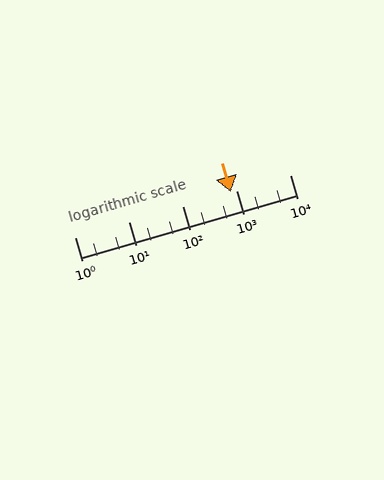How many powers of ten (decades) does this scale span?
The scale spans 4 decades, from 1 to 10000.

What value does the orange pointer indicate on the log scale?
The pointer indicates approximately 790.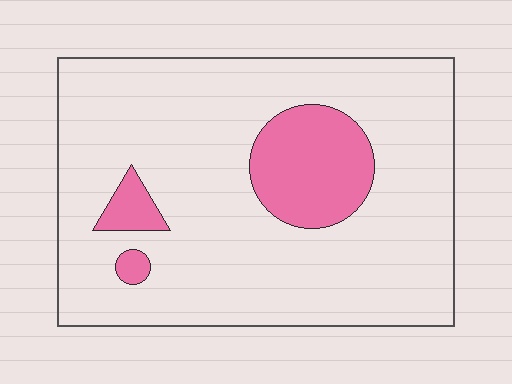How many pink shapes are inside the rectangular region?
3.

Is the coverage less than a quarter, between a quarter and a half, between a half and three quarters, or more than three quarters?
Less than a quarter.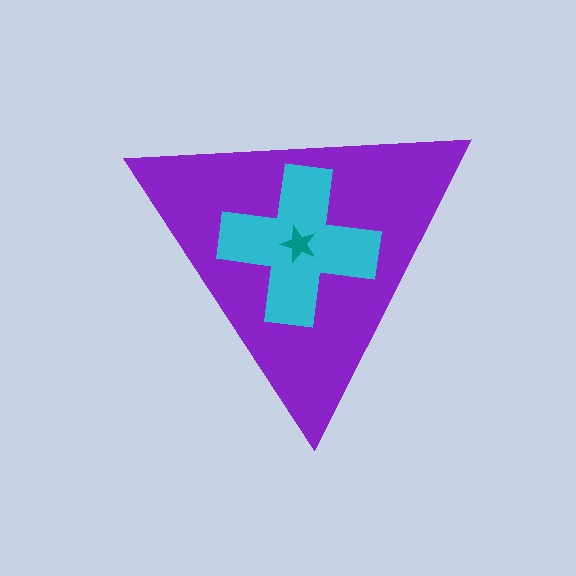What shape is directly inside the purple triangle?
The cyan cross.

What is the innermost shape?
The teal star.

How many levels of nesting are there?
3.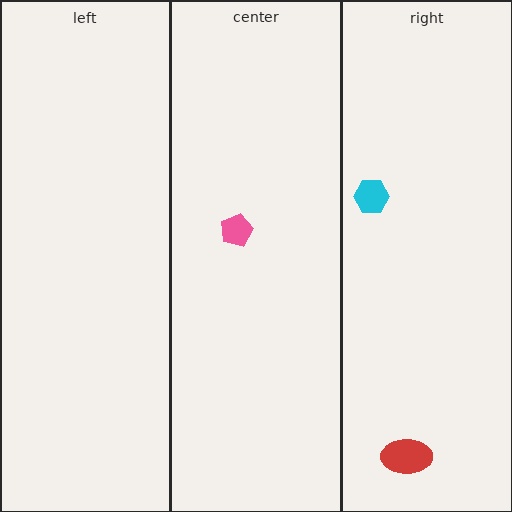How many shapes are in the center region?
1.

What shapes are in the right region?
The red ellipse, the cyan hexagon.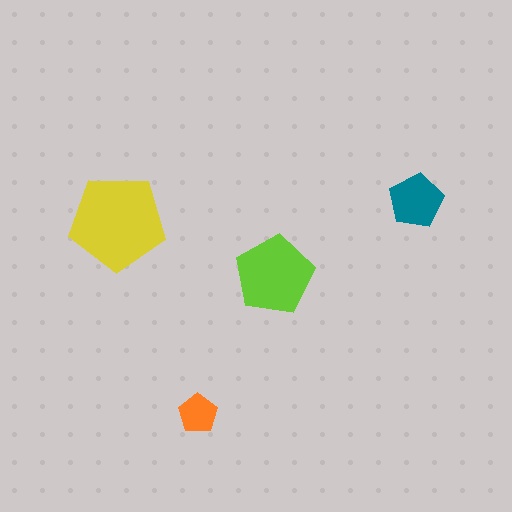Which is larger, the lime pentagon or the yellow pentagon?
The yellow one.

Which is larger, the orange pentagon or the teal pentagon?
The teal one.